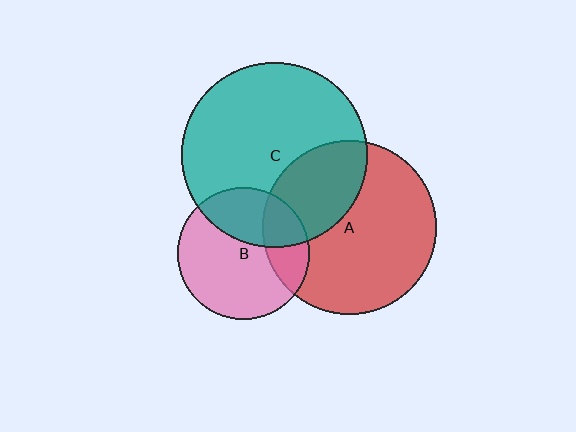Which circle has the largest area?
Circle C (teal).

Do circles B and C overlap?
Yes.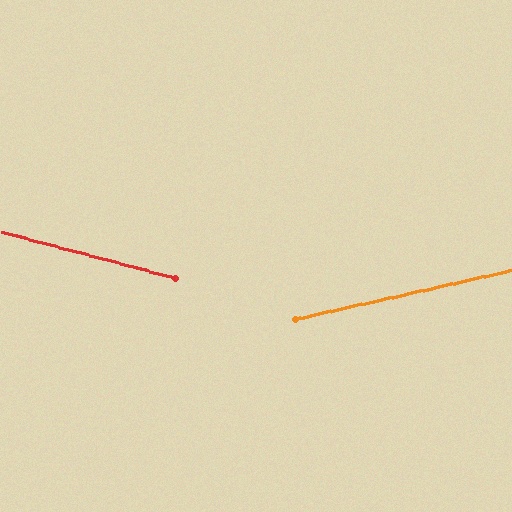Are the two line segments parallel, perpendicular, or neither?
Neither parallel nor perpendicular — they differ by about 28°.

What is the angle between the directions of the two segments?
Approximately 28 degrees.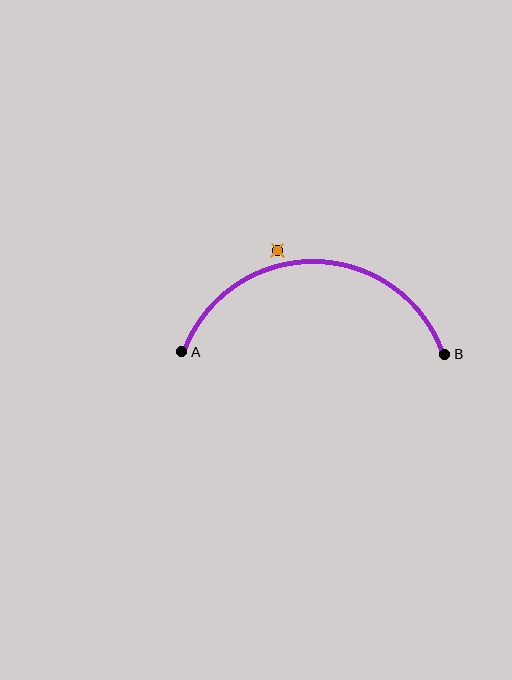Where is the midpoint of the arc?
The arc midpoint is the point on the curve farthest from the straight line joining A and B. It sits above that line.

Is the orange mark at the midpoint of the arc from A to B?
No — the orange mark does not lie on the arc at all. It sits slightly outside the curve.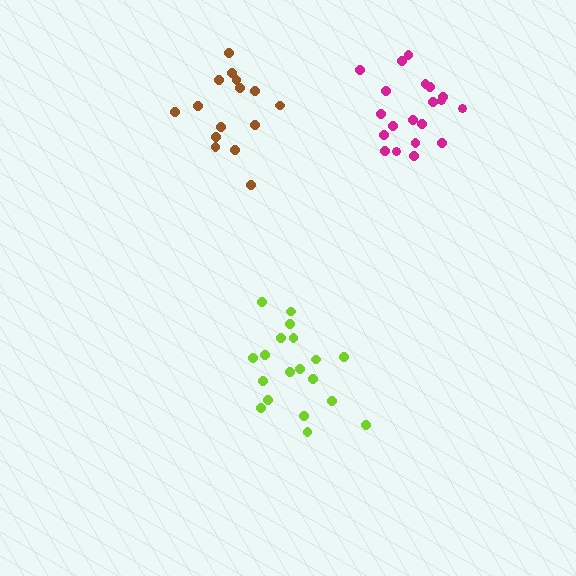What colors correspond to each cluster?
The clusters are colored: brown, lime, magenta.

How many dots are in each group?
Group 1: 15 dots, Group 2: 19 dots, Group 3: 20 dots (54 total).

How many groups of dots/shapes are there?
There are 3 groups.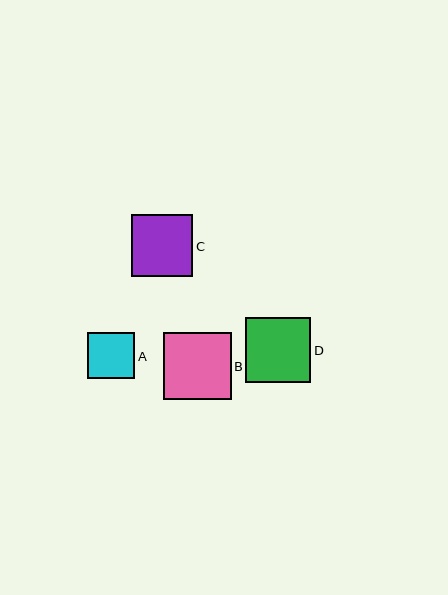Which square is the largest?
Square B is the largest with a size of approximately 67 pixels.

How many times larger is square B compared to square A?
Square B is approximately 1.4 times the size of square A.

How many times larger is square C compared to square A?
Square C is approximately 1.3 times the size of square A.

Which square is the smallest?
Square A is the smallest with a size of approximately 47 pixels.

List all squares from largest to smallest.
From largest to smallest: B, D, C, A.